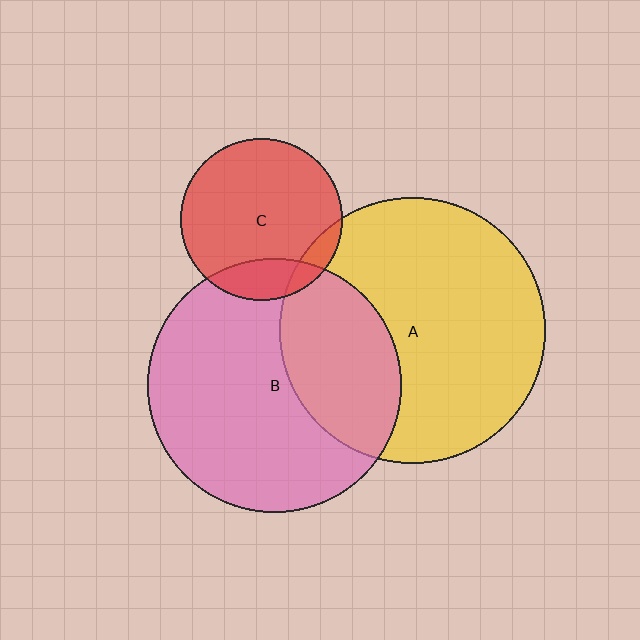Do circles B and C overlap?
Yes.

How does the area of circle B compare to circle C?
Approximately 2.5 times.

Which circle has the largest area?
Circle A (yellow).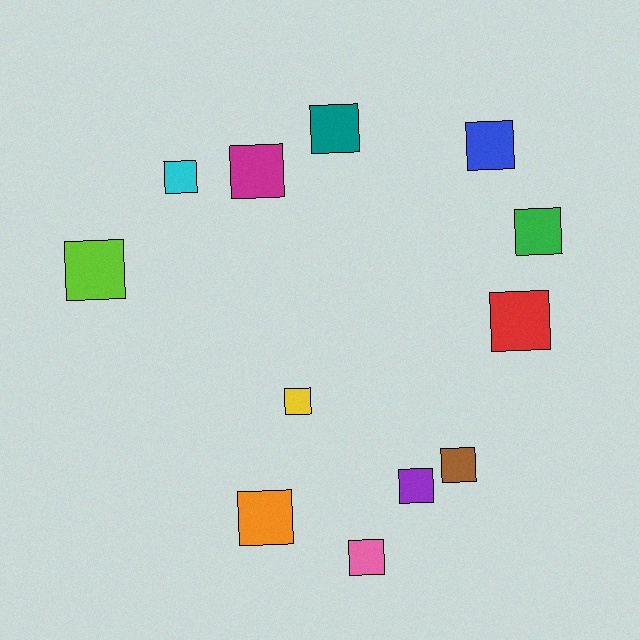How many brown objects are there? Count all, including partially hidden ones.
There is 1 brown object.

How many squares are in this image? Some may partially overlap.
There are 12 squares.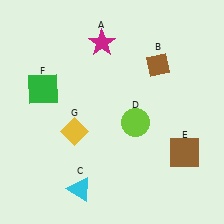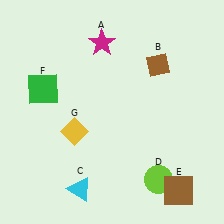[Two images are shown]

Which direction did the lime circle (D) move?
The lime circle (D) moved down.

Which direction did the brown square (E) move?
The brown square (E) moved down.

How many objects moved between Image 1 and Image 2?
2 objects moved between the two images.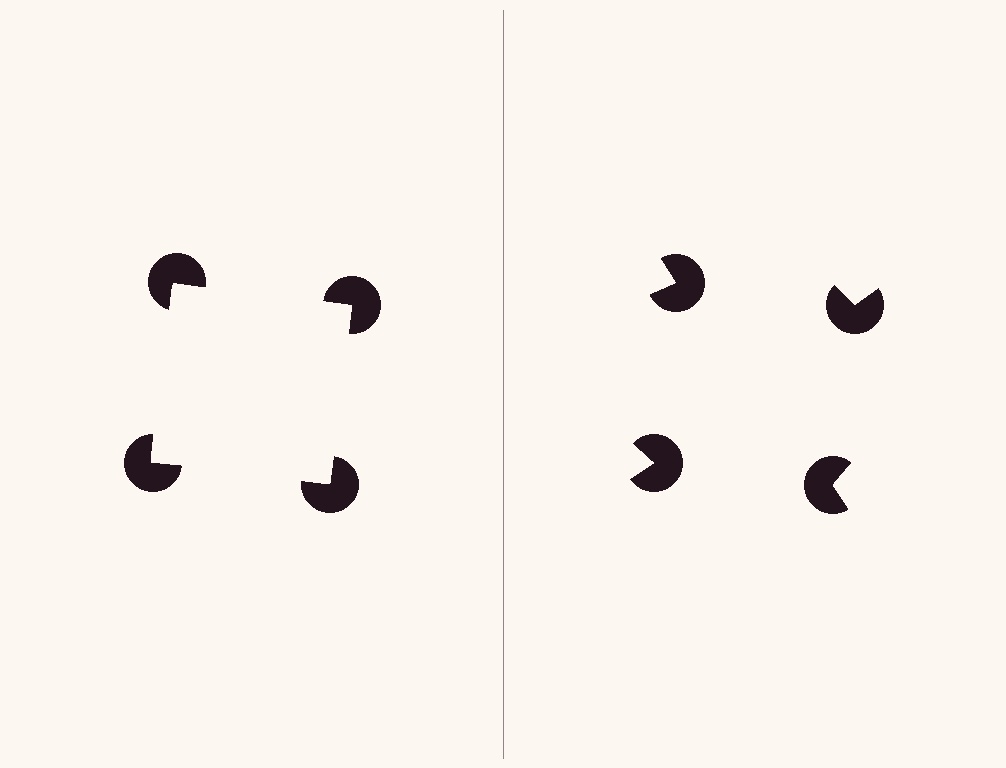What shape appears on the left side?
An illusory square.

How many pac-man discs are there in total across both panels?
8 — 4 on each side.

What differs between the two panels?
The pac-man discs are positioned identically on both sides; only the wedge orientations differ. On the left they align to a square; on the right they are misaligned.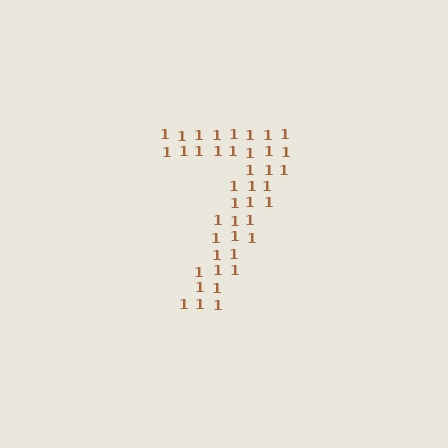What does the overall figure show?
The overall figure shows the digit 7.